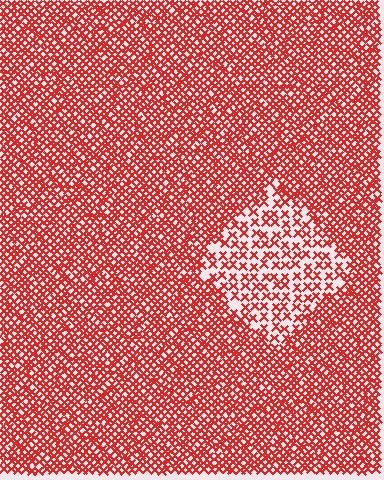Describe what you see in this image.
The image contains small red elements arranged at two different densities. A diamond-shaped region is visible where the elements are less densely packed than the surrounding area.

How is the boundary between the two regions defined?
The boundary is defined by a change in element density (approximately 2.1x ratio). All elements are the same color, size, and shape.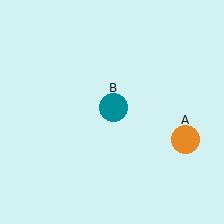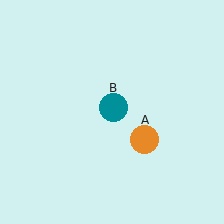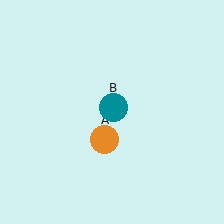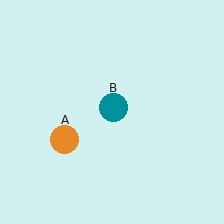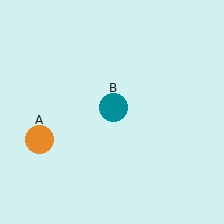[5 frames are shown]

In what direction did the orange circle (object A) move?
The orange circle (object A) moved left.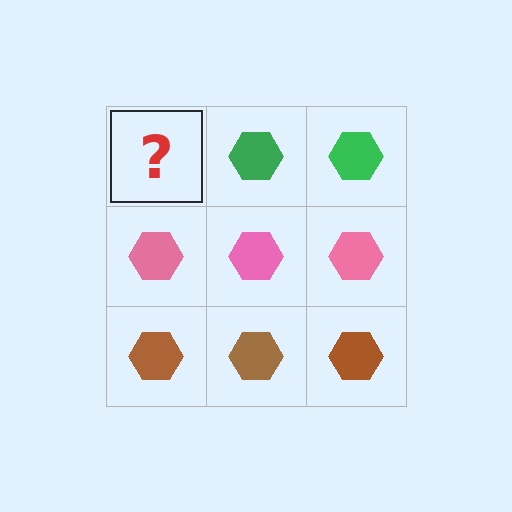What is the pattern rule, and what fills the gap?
The rule is that each row has a consistent color. The gap should be filled with a green hexagon.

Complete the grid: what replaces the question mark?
The question mark should be replaced with a green hexagon.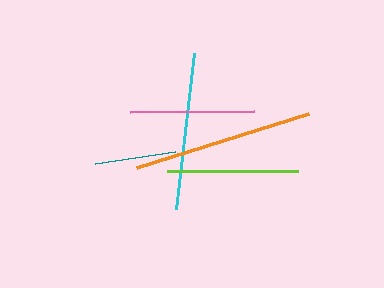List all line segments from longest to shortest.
From longest to shortest: orange, cyan, lime, pink, teal.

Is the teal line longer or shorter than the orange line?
The orange line is longer than the teal line.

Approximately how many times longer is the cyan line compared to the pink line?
The cyan line is approximately 1.3 times the length of the pink line.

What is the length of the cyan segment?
The cyan segment is approximately 156 pixels long.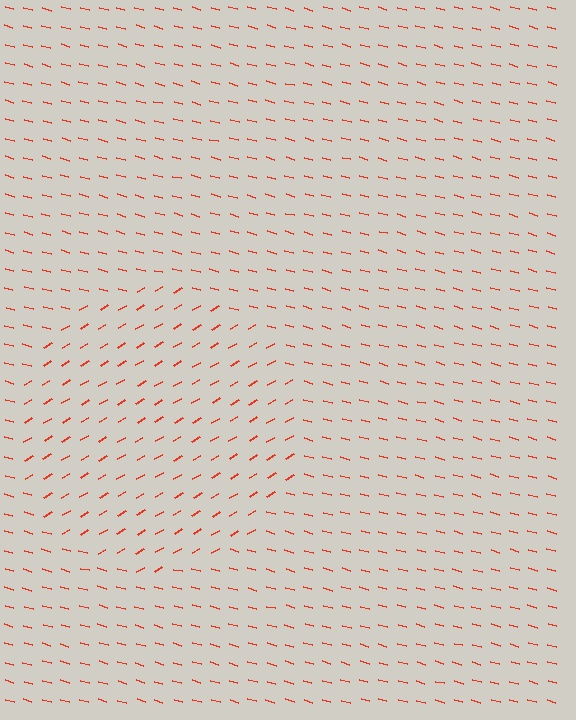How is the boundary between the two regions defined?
The boundary is defined purely by a change in line orientation (approximately 45 degrees difference). All lines are the same color and thickness.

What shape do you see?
I see a circle.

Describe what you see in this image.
The image is filled with small red line segments. A circle region in the image has lines oriented differently from the surrounding lines, creating a visible texture boundary.